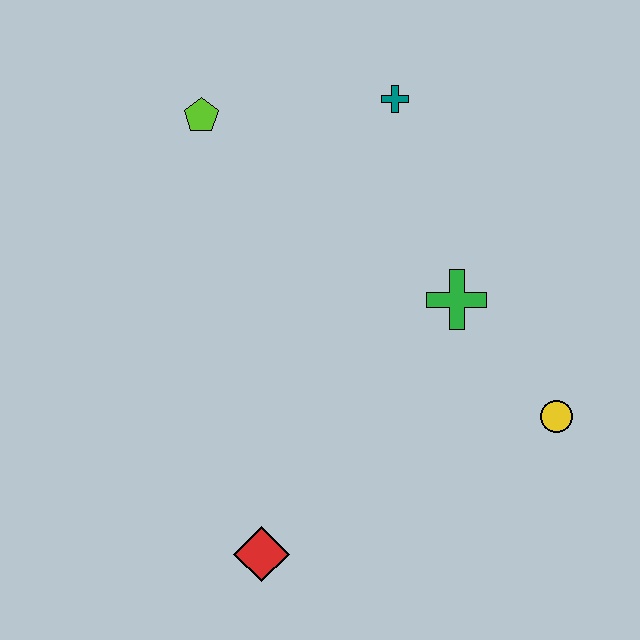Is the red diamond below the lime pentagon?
Yes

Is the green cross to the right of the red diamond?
Yes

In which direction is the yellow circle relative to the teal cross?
The yellow circle is below the teal cross.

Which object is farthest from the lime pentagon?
The yellow circle is farthest from the lime pentagon.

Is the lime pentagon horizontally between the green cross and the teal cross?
No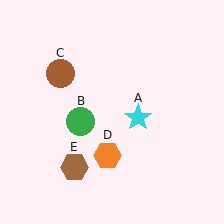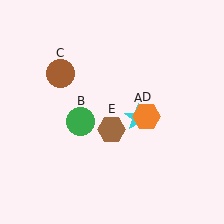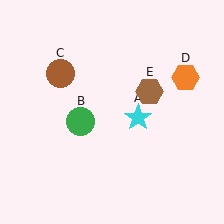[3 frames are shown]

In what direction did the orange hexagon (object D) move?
The orange hexagon (object D) moved up and to the right.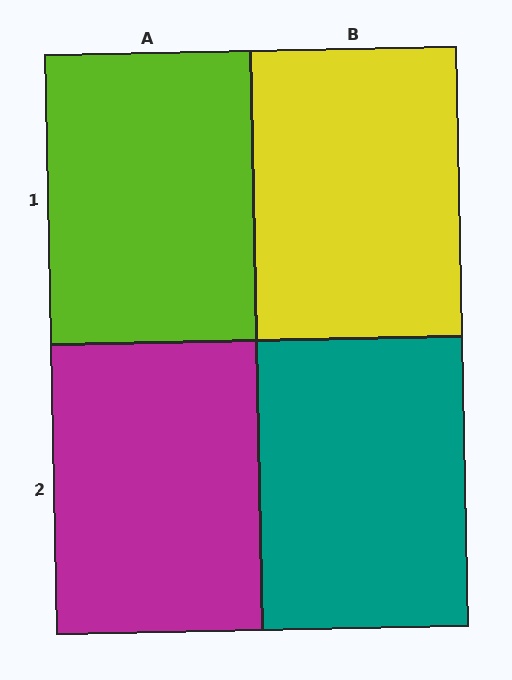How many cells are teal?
1 cell is teal.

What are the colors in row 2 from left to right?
Magenta, teal.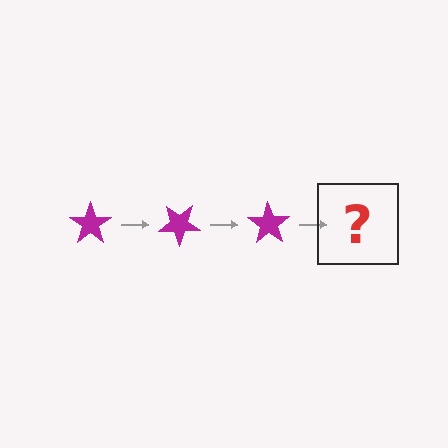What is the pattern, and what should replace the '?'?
The pattern is that the star rotates 35 degrees each step. The '?' should be a magenta star rotated 105 degrees.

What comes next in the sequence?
The next element should be a magenta star rotated 105 degrees.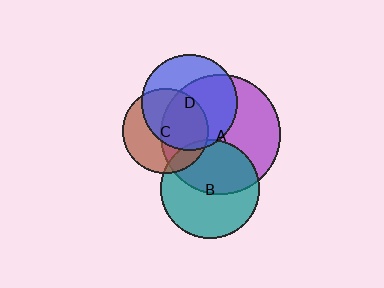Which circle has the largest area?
Circle A (purple).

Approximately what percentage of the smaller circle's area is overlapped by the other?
Approximately 5%.